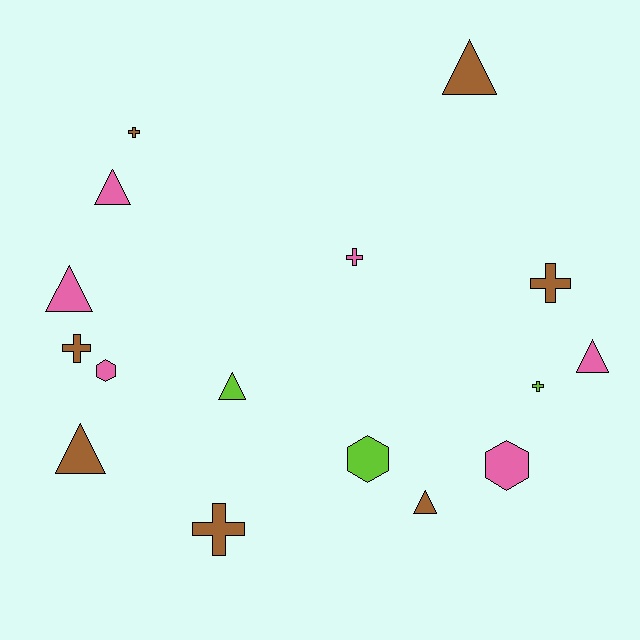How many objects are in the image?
There are 16 objects.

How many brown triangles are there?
There are 3 brown triangles.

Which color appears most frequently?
Brown, with 7 objects.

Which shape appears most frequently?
Triangle, with 7 objects.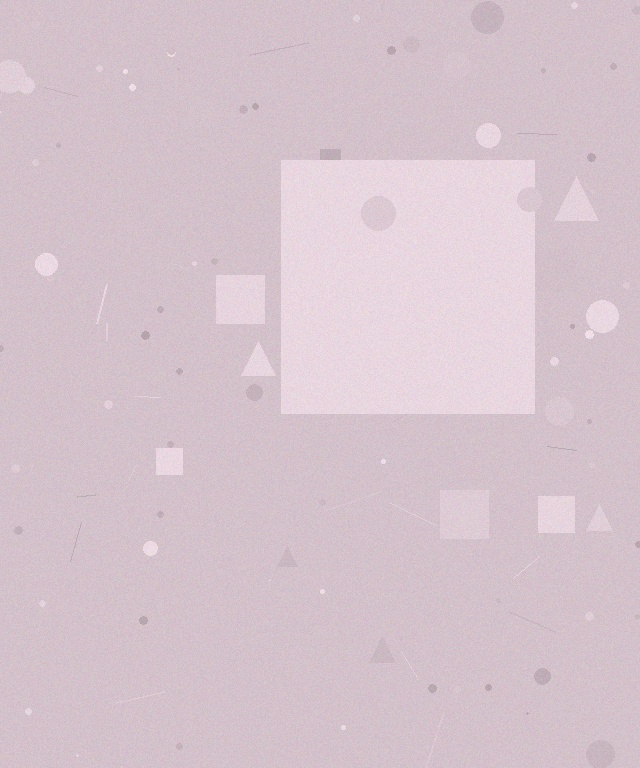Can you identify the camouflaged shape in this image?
The camouflaged shape is a square.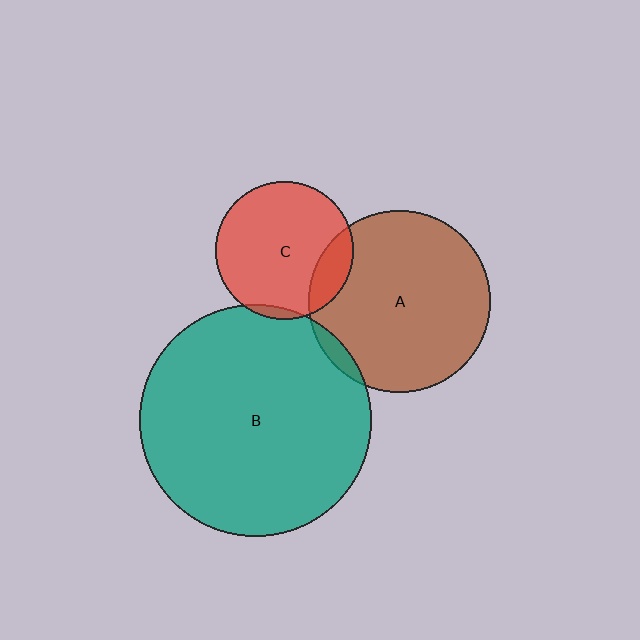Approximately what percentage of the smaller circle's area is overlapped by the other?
Approximately 5%.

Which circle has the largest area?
Circle B (teal).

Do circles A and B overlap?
Yes.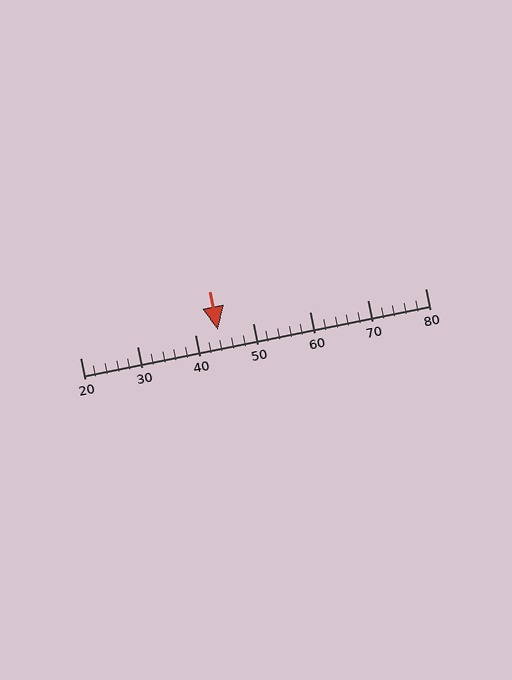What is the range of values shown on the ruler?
The ruler shows values from 20 to 80.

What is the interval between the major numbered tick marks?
The major tick marks are spaced 10 units apart.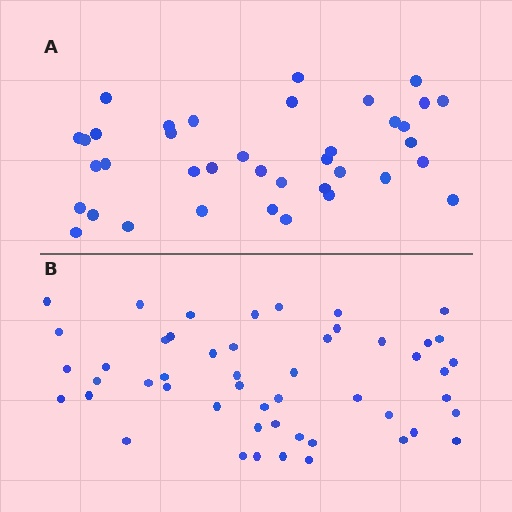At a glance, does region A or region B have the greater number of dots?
Region B (the bottom region) has more dots.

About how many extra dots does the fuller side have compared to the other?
Region B has roughly 12 or so more dots than region A.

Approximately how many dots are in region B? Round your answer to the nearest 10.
About 50 dots.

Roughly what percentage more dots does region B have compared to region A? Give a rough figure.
About 30% more.